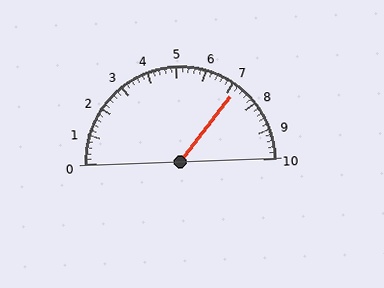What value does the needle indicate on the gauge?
The needle indicates approximately 7.2.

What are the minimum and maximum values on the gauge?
The gauge ranges from 0 to 10.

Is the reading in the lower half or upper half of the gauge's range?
The reading is in the upper half of the range (0 to 10).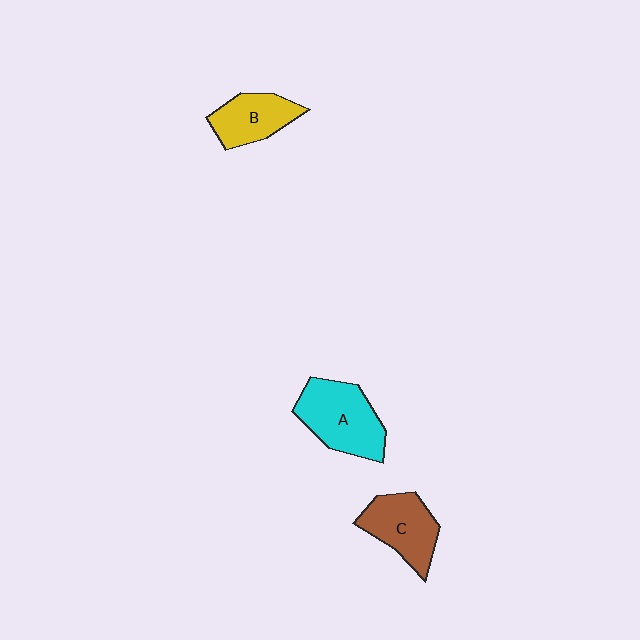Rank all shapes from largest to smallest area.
From largest to smallest: A (cyan), C (brown), B (yellow).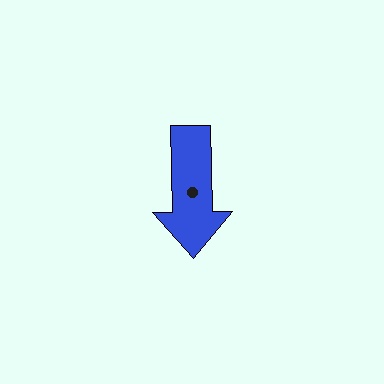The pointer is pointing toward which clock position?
Roughly 6 o'clock.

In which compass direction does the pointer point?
South.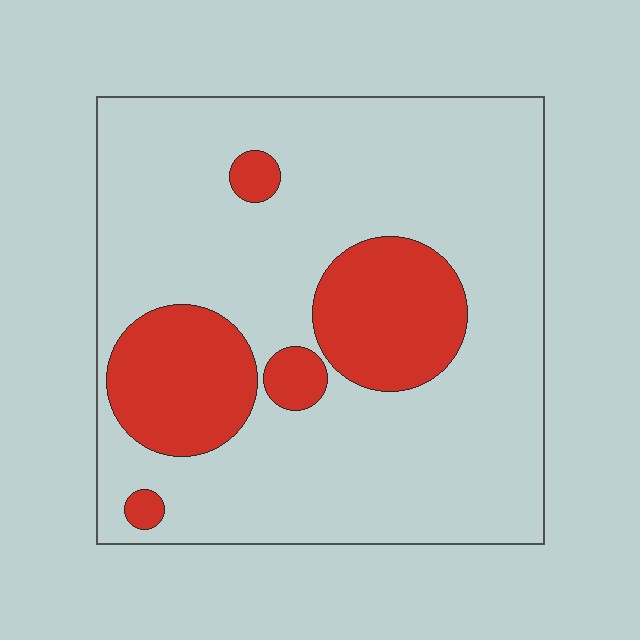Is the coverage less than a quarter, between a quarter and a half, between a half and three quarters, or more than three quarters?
Less than a quarter.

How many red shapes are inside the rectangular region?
5.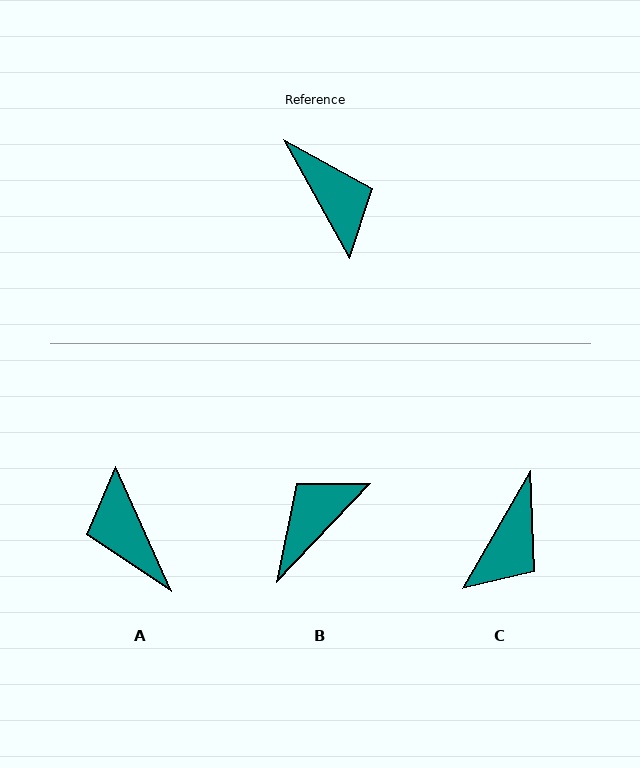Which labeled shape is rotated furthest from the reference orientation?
A, about 175 degrees away.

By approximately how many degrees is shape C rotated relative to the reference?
Approximately 59 degrees clockwise.